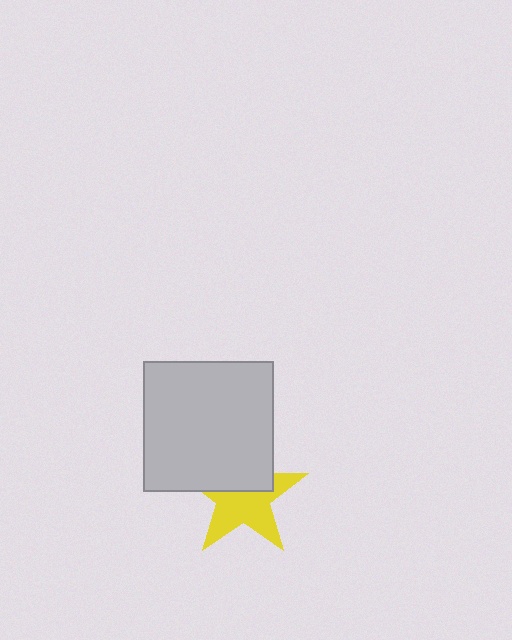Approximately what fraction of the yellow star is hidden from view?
Roughly 42% of the yellow star is hidden behind the light gray square.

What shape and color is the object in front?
The object in front is a light gray square.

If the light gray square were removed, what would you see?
You would see the complete yellow star.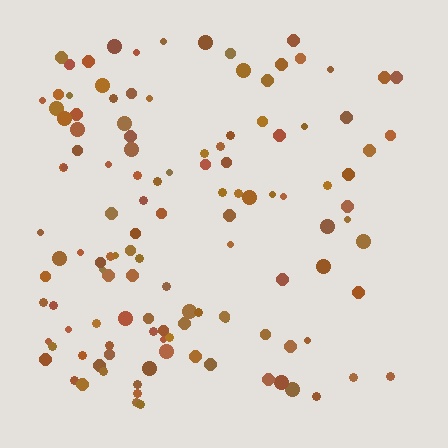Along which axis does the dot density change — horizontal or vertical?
Horizontal.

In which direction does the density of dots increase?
From right to left, with the left side densest.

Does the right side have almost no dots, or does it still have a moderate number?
Still a moderate number, just noticeably fewer than the left.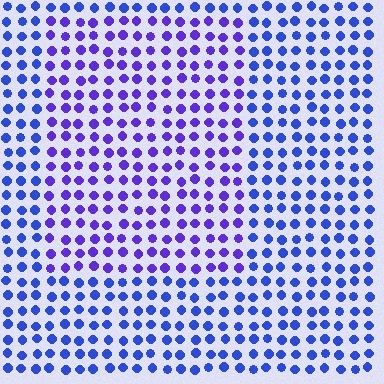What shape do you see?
I see a rectangle.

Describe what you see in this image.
The image is filled with small blue elements in a uniform arrangement. A rectangle-shaped region is visible where the elements are tinted to a slightly different hue, forming a subtle color boundary.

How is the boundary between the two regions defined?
The boundary is defined purely by a slight shift in hue (about 29 degrees). Spacing, size, and orientation are identical on both sides.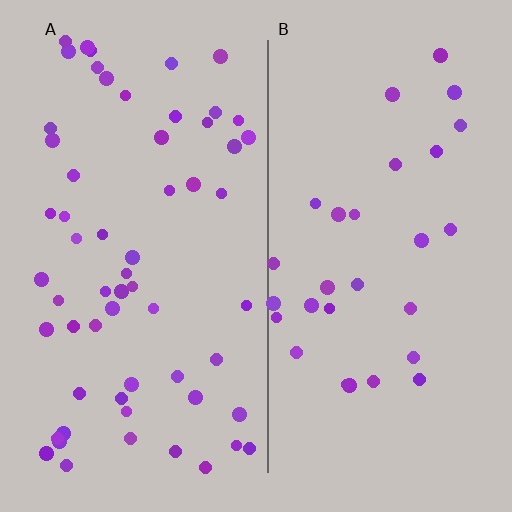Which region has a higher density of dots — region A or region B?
A (the left).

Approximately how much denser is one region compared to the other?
Approximately 2.1× — region A over region B.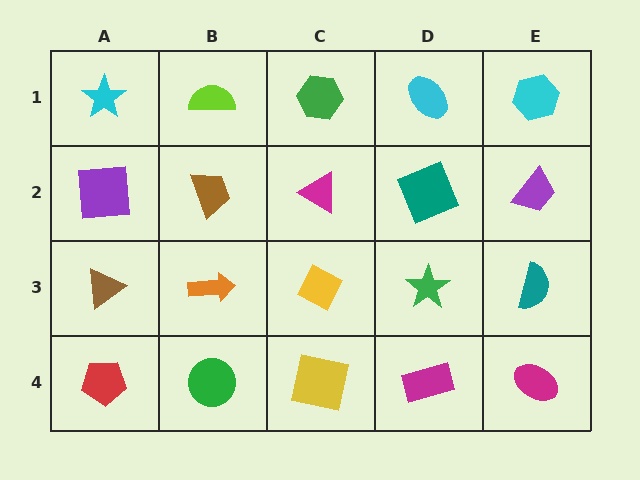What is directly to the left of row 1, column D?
A green hexagon.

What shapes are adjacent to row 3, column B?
A brown trapezoid (row 2, column B), a green circle (row 4, column B), a brown triangle (row 3, column A), a yellow diamond (row 3, column C).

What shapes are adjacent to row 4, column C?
A yellow diamond (row 3, column C), a green circle (row 4, column B), a magenta rectangle (row 4, column D).